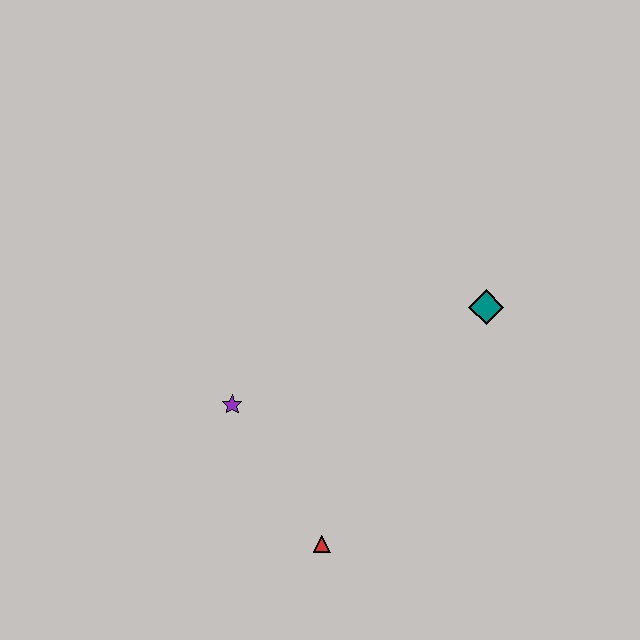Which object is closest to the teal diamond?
The purple star is closest to the teal diamond.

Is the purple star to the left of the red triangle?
Yes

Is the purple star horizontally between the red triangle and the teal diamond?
No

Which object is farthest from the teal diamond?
The red triangle is farthest from the teal diamond.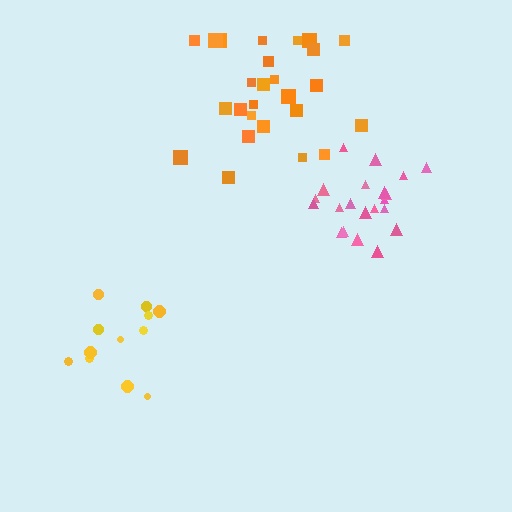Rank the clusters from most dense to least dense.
pink, yellow, orange.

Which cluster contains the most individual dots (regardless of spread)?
Orange (26).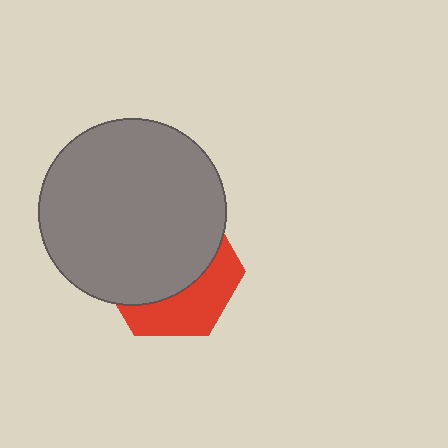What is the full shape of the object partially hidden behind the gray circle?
The partially hidden object is a red hexagon.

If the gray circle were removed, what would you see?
You would see the complete red hexagon.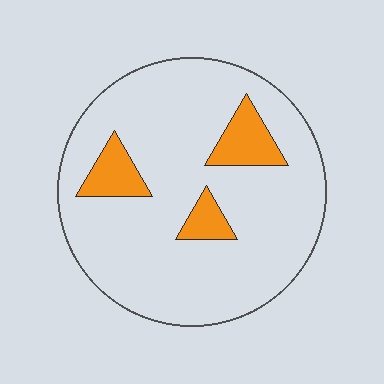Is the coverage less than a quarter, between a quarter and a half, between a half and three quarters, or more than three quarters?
Less than a quarter.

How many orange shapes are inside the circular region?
3.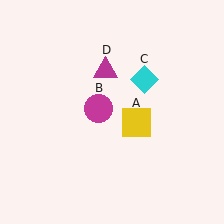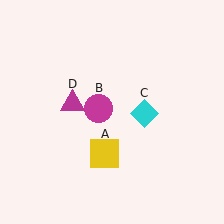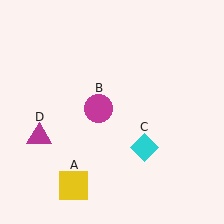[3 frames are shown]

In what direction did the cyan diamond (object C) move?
The cyan diamond (object C) moved down.